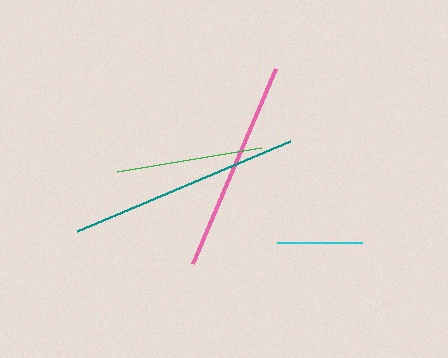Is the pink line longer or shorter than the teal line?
The teal line is longer than the pink line.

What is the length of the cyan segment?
The cyan segment is approximately 85 pixels long.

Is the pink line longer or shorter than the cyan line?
The pink line is longer than the cyan line.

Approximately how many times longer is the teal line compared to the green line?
The teal line is approximately 1.6 times the length of the green line.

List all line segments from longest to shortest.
From longest to shortest: teal, pink, green, cyan.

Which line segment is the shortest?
The cyan line is the shortest at approximately 85 pixels.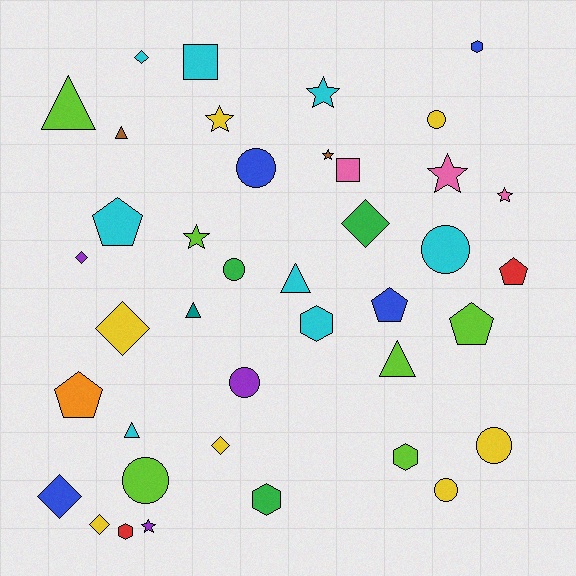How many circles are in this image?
There are 8 circles.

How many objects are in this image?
There are 40 objects.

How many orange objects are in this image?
There is 1 orange object.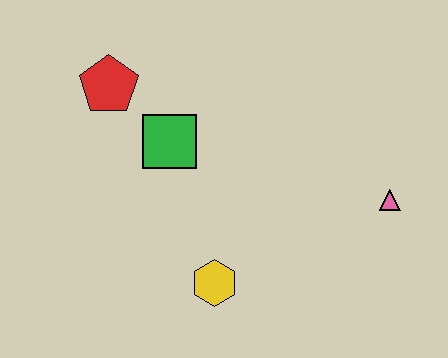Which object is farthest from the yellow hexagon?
The red pentagon is farthest from the yellow hexagon.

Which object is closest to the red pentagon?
The green square is closest to the red pentagon.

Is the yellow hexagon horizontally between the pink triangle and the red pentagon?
Yes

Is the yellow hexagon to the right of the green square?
Yes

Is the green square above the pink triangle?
Yes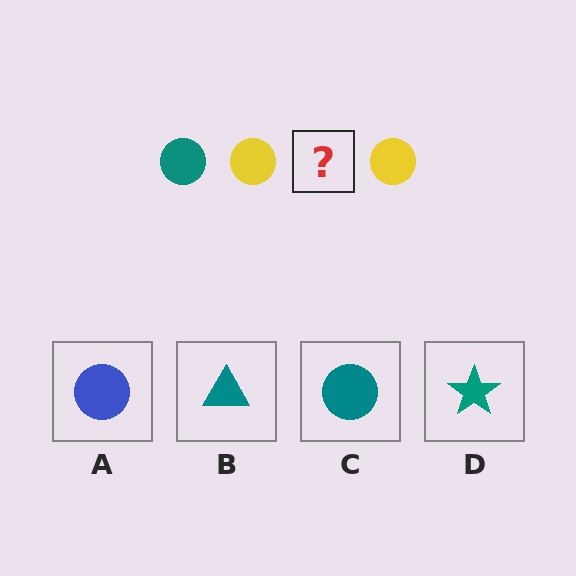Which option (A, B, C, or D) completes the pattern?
C.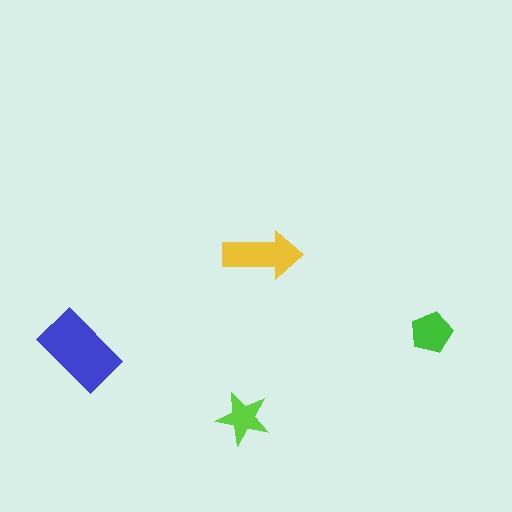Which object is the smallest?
The lime star.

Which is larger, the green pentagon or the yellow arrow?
The yellow arrow.